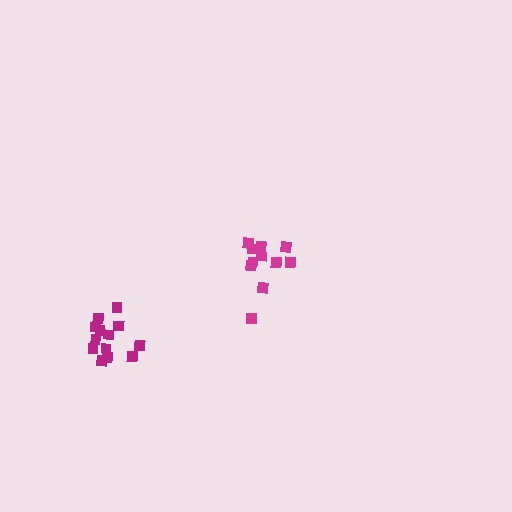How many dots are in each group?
Group 1: 13 dots, Group 2: 11 dots (24 total).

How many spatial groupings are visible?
There are 2 spatial groupings.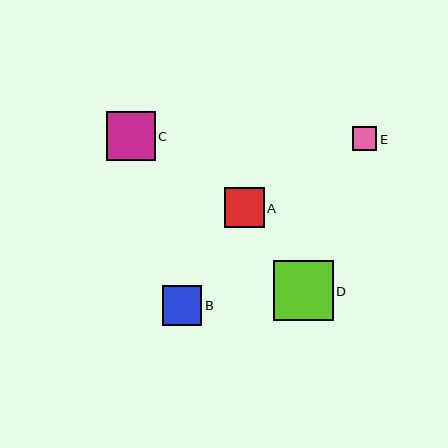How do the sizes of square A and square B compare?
Square A and square B are approximately the same size.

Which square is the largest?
Square D is the largest with a size of approximately 60 pixels.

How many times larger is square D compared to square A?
Square D is approximately 1.5 times the size of square A.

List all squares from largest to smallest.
From largest to smallest: D, C, A, B, E.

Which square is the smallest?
Square E is the smallest with a size of approximately 24 pixels.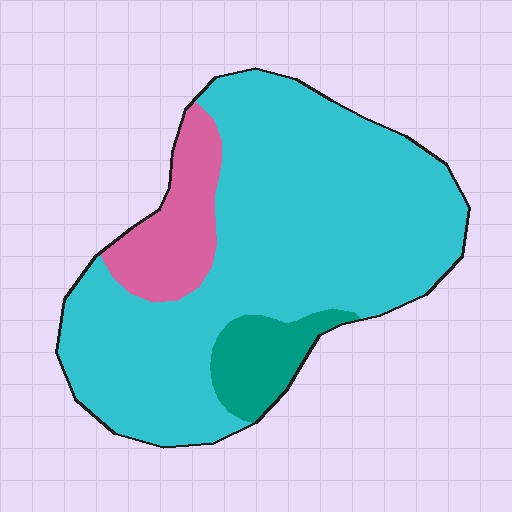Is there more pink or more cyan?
Cyan.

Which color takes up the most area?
Cyan, at roughly 75%.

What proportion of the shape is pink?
Pink takes up about one eighth (1/8) of the shape.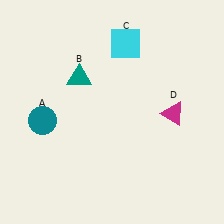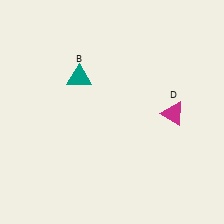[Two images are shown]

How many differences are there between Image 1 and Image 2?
There are 2 differences between the two images.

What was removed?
The teal circle (A), the cyan square (C) were removed in Image 2.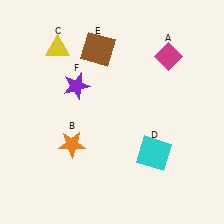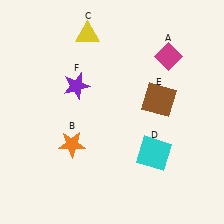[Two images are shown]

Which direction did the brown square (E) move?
The brown square (E) moved right.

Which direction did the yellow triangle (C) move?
The yellow triangle (C) moved right.